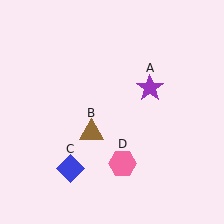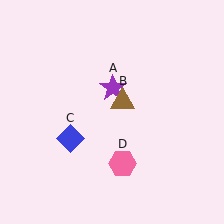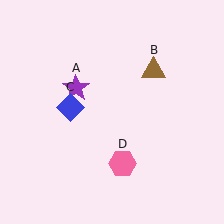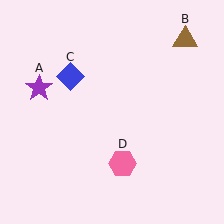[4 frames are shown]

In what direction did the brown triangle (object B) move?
The brown triangle (object B) moved up and to the right.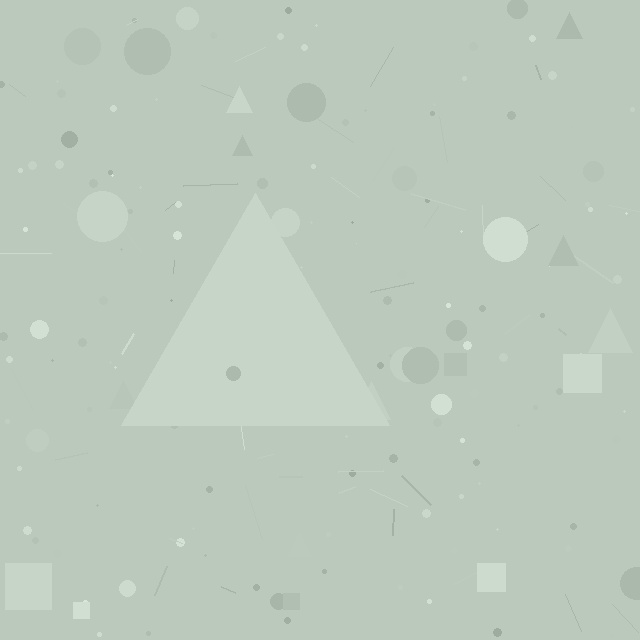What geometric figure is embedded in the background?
A triangle is embedded in the background.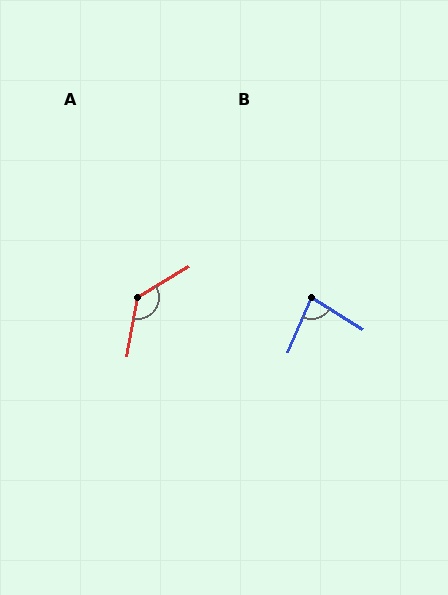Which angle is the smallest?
B, at approximately 81 degrees.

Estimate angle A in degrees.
Approximately 131 degrees.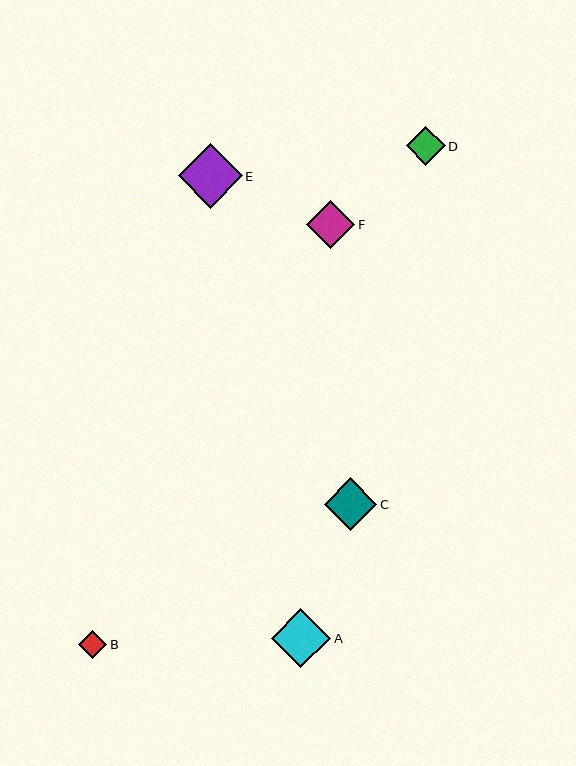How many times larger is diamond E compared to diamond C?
Diamond E is approximately 1.2 times the size of diamond C.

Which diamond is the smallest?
Diamond B is the smallest with a size of approximately 29 pixels.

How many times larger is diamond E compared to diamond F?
Diamond E is approximately 1.3 times the size of diamond F.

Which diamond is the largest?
Diamond E is the largest with a size of approximately 64 pixels.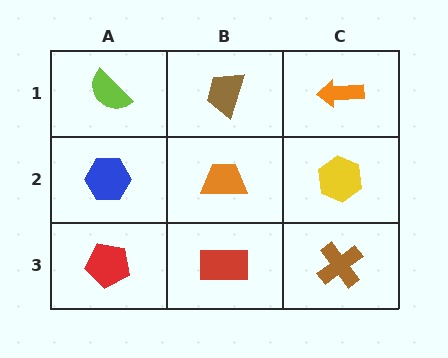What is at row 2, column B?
An orange trapezoid.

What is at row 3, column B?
A red rectangle.